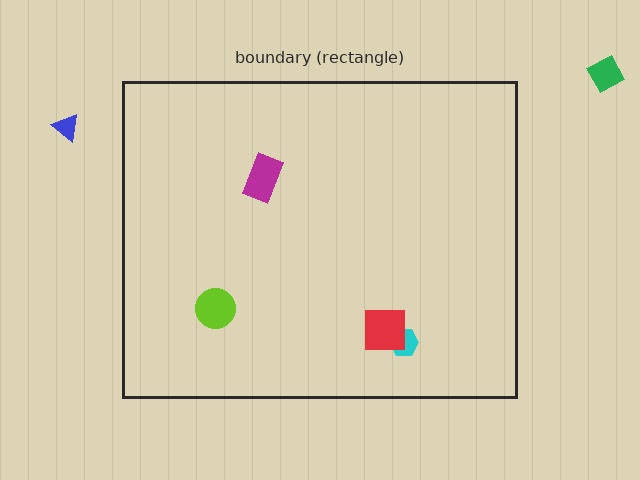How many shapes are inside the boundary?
4 inside, 2 outside.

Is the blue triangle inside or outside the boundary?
Outside.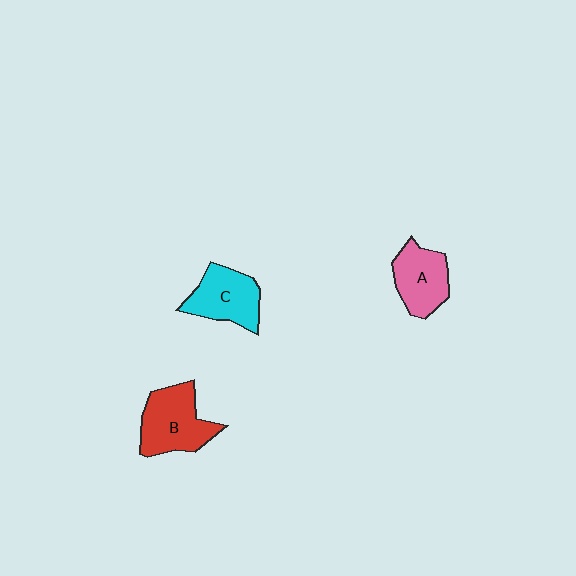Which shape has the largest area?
Shape B (red).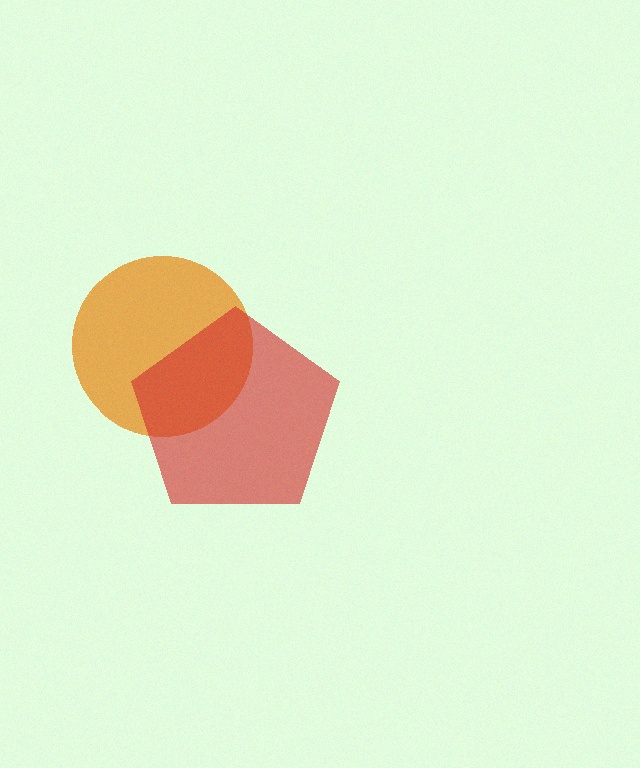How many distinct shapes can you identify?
There are 2 distinct shapes: an orange circle, a red pentagon.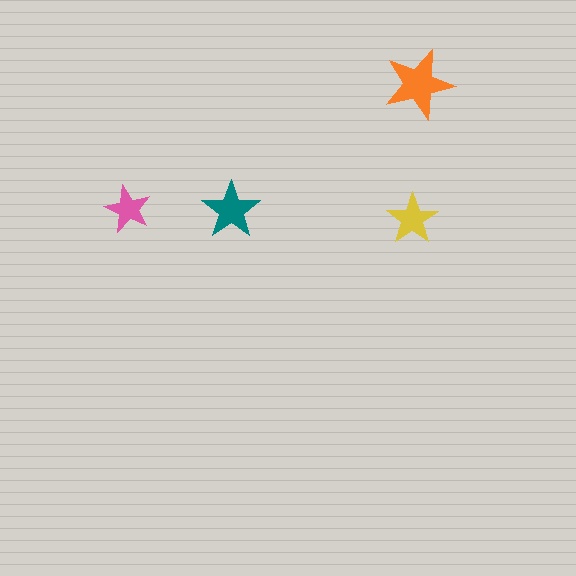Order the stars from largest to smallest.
the orange one, the teal one, the yellow one, the pink one.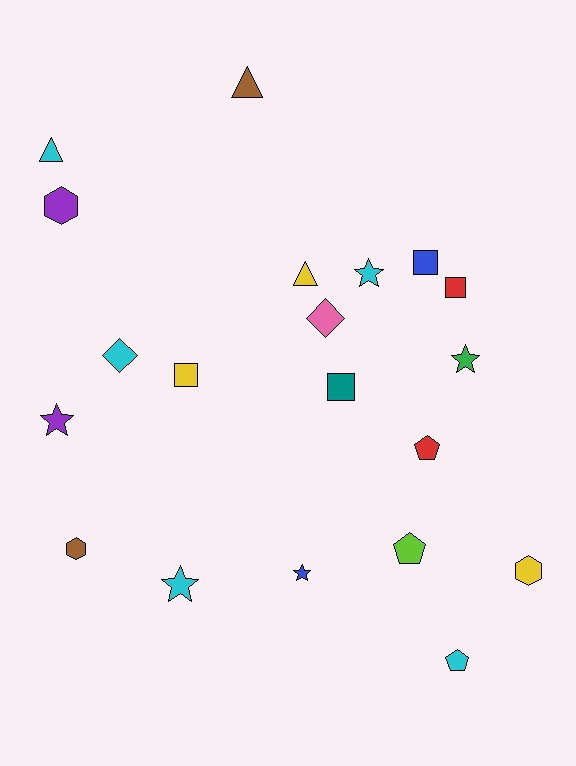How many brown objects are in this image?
There are 2 brown objects.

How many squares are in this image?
There are 4 squares.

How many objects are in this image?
There are 20 objects.